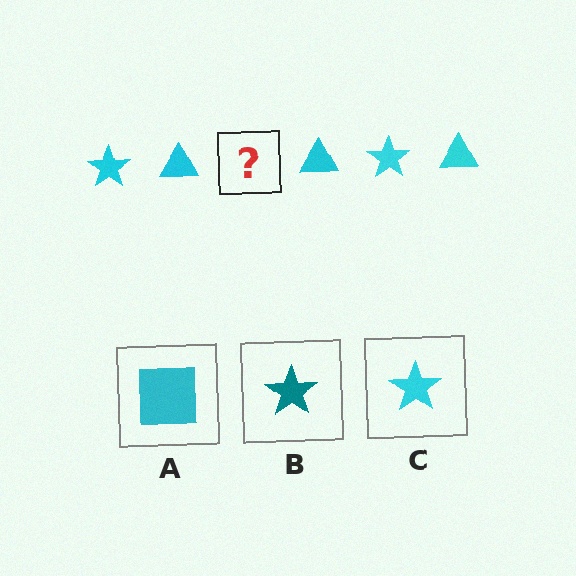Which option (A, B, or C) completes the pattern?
C.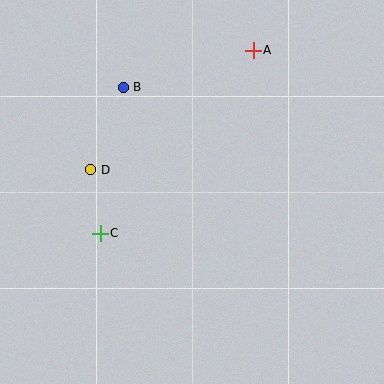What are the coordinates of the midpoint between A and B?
The midpoint between A and B is at (188, 69).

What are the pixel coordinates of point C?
Point C is at (100, 233).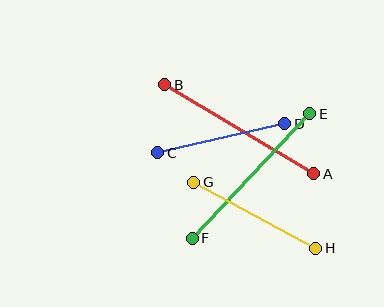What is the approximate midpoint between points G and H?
The midpoint is at approximately (255, 215) pixels.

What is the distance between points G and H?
The distance is approximately 139 pixels.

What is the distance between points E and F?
The distance is approximately 171 pixels.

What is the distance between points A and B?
The distance is approximately 174 pixels.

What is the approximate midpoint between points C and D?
The midpoint is at approximately (221, 138) pixels.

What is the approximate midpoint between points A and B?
The midpoint is at approximately (239, 129) pixels.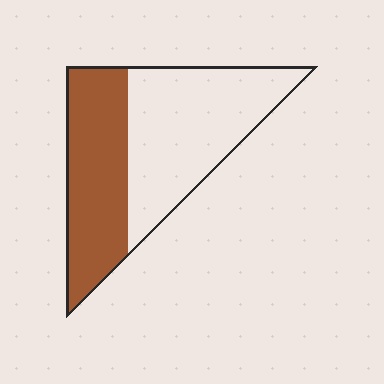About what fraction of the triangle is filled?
About two fifths (2/5).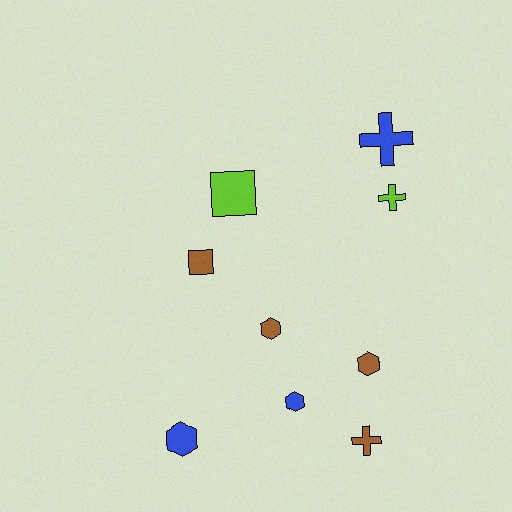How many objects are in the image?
There are 9 objects.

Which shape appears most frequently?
Hexagon, with 4 objects.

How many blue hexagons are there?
There are 2 blue hexagons.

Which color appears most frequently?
Brown, with 4 objects.